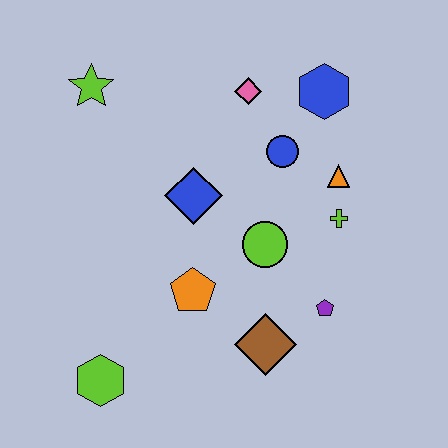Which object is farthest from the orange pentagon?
The blue hexagon is farthest from the orange pentagon.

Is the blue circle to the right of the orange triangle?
No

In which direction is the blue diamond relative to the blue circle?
The blue diamond is to the left of the blue circle.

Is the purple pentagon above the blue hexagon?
No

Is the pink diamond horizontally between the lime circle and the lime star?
Yes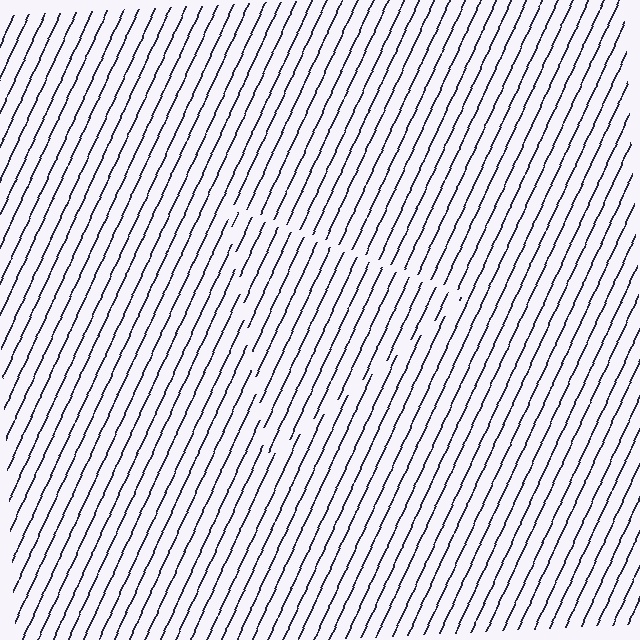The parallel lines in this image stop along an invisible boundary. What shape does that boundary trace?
An illusory triangle. The interior of the shape contains the same grating, shifted by half a period — the contour is defined by the phase discontinuity where line-ends from the inner and outer gratings abut.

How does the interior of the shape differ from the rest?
The interior of the shape contains the same grating, shifted by half a period — the contour is defined by the phase discontinuity where line-ends from the inner and outer gratings abut.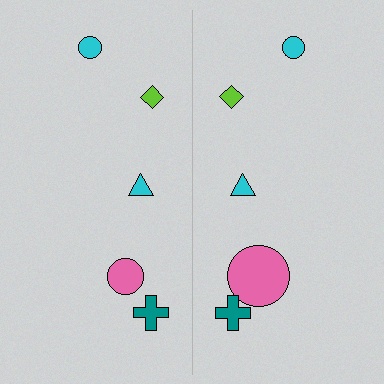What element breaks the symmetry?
The pink circle on the right side has a different size than its mirror counterpart.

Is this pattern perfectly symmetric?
No, the pattern is not perfectly symmetric. The pink circle on the right side has a different size than its mirror counterpart.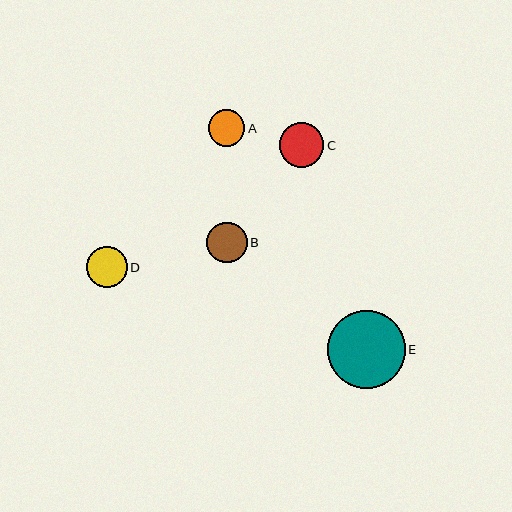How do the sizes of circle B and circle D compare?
Circle B and circle D are approximately the same size.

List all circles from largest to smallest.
From largest to smallest: E, C, B, D, A.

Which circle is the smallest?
Circle A is the smallest with a size of approximately 36 pixels.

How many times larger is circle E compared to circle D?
Circle E is approximately 1.9 times the size of circle D.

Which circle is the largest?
Circle E is the largest with a size of approximately 78 pixels.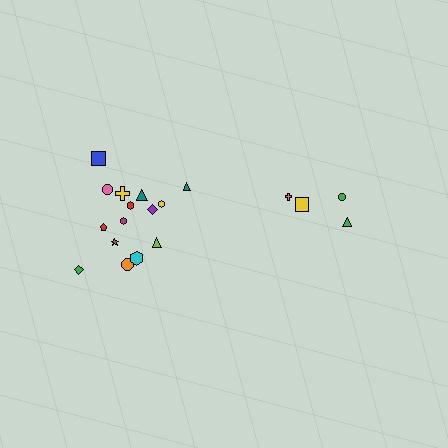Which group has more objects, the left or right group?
The left group.